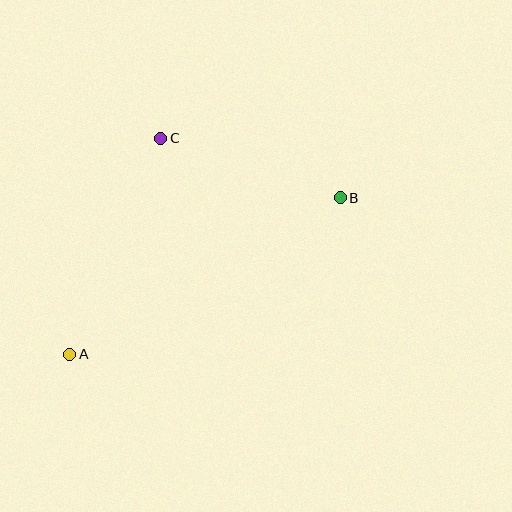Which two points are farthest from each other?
Points A and B are farthest from each other.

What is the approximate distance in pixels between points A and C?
The distance between A and C is approximately 234 pixels.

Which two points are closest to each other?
Points B and C are closest to each other.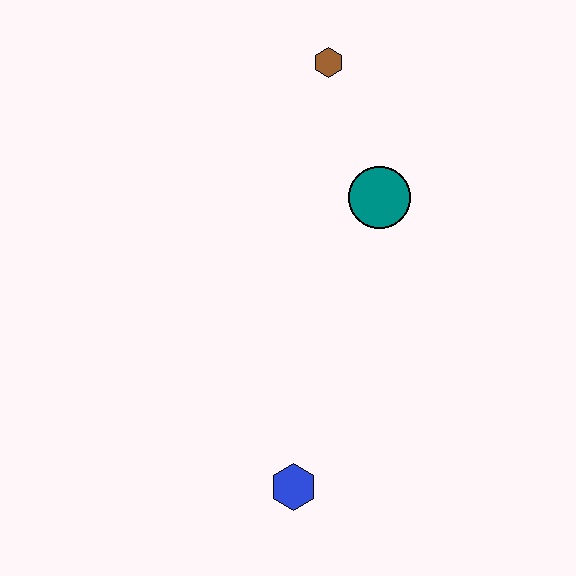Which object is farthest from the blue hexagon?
The brown hexagon is farthest from the blue hexagon.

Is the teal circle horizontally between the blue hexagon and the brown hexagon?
No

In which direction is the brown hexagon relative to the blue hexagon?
The brown hexagon is above the blue hexagon.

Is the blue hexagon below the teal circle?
Yes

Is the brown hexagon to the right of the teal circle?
No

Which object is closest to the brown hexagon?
The teal circle is closest to the brown hexagon.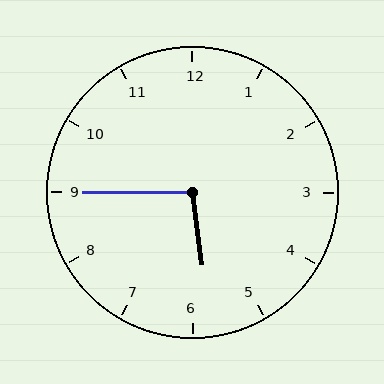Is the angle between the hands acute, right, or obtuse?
It is obtuse.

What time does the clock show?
5:45.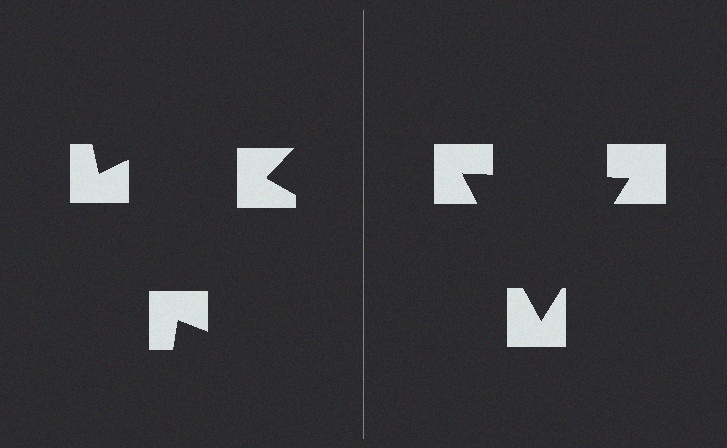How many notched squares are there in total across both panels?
6 — 3 on each side.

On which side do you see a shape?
An illusory triangle appears on the right side. On the left side the wedge cuts are rotated, so no coherent shape forms.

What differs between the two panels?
The notched squares are positioned identically on both sides; only the wedge orientations differ. On the right they align to a triangle; on the left they are misaligned.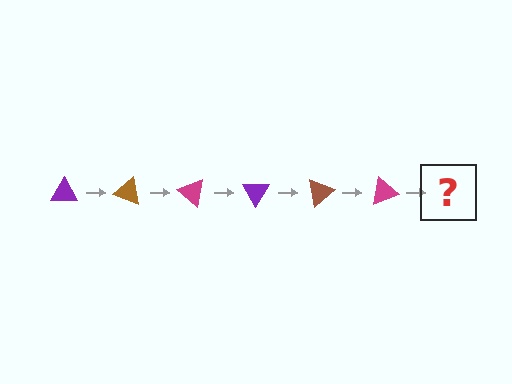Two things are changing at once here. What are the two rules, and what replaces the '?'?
The two rules are that it rotates 20 degrees each step and the color cycles through purple, brown, and magenta. The '?' should be a purple triangle, rotated 120 degrees from the start.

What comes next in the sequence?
The next element should be a purple triangle, rotated 120 degrees from the start.